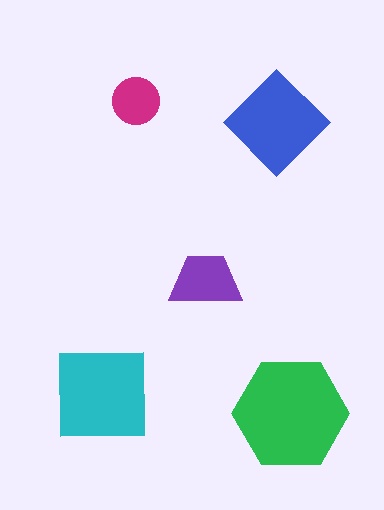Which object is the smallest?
The magenta circle.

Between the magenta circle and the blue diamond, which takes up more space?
The blue diamond.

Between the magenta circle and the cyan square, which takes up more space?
The cyan square.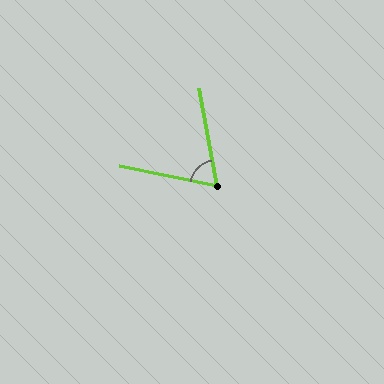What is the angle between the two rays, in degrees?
Approximately 68 degrees.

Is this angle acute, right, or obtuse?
It is acute.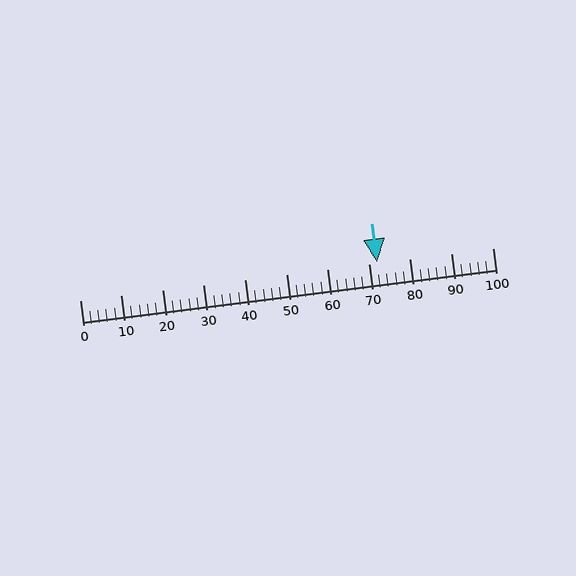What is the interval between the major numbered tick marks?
The major tick marks are spaced 10 units apart.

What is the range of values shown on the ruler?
The ruler shows values from 0 to 100.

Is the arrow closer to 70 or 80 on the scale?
The arrow is closer to 70.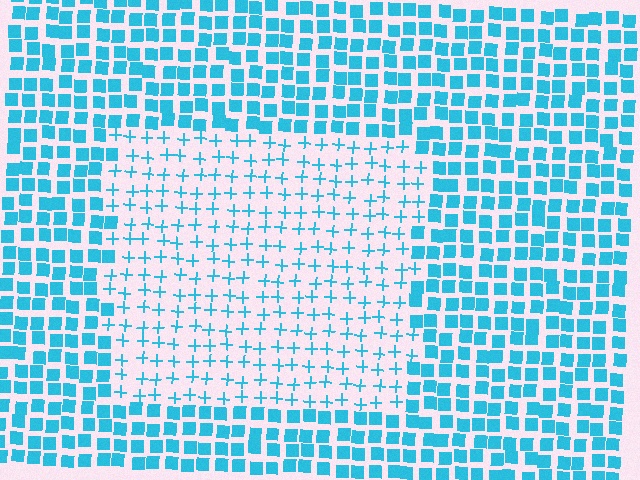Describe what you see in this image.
The image is filled with small cyan elements arranged in a uniform grid. A rectangle-shaped region contains plus signs, while the surrounding area contains squares. The boundary is defined purely by the change in element shape.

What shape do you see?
I see a rectangle.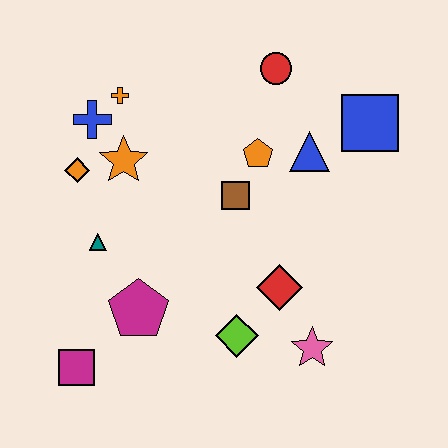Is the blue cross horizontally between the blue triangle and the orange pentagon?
No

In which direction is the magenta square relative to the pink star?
The magenta square is to the left of the pink star.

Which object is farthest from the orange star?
The pink star is farthest from the orange star.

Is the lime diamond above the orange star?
No